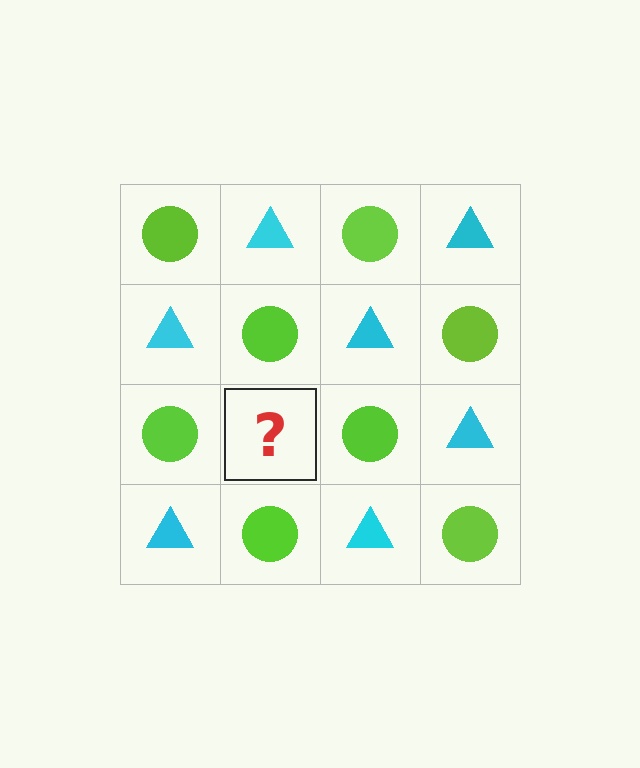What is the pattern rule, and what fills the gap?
The rule is that it alternates lime circle and cyan triangle in a checkerboard pattern. The gap should be filled with a cyan triangle.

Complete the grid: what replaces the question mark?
The question mark should be replaced with a cyan triangle.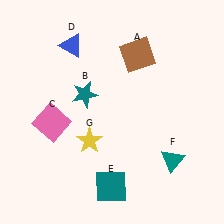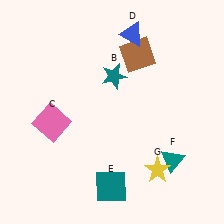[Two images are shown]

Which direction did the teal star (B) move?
The teal star (B) moved right.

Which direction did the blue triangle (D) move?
The blue triangle (D) moved right.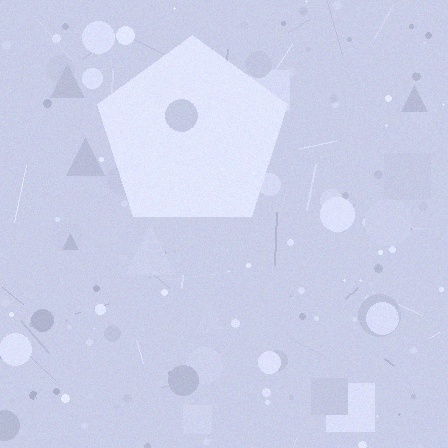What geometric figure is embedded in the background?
A pentagon is embedded in the background.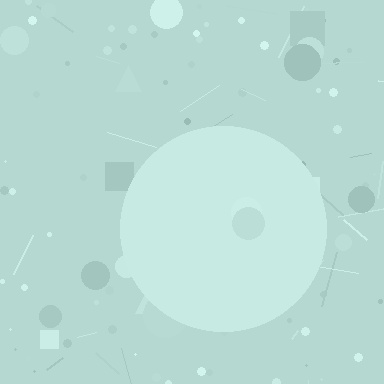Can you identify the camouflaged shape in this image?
The camouflaged shape is a circle.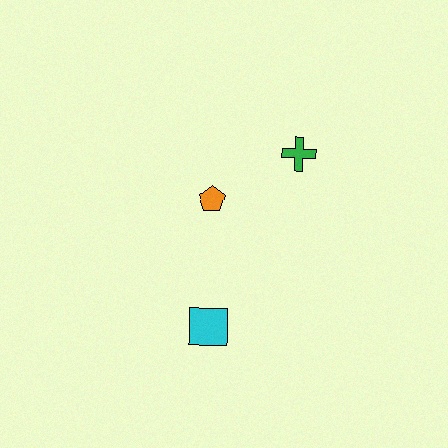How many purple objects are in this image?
There are no purple objects.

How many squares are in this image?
There is 1 square.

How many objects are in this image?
There are 3 objects.